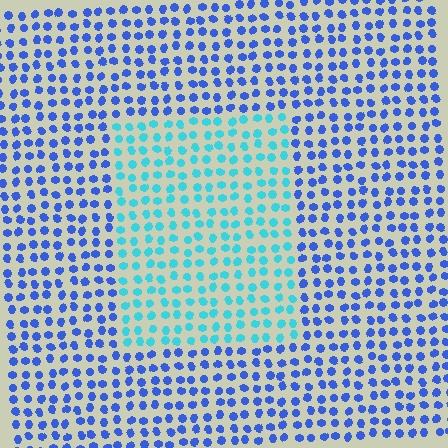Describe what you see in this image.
The image is filled with small blue elements in a uniform arrangement. A rectangle-shaped region is visible where the elements are tinted to a slightly different hue, forming a subtle color boundary.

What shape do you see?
I see a rectangle.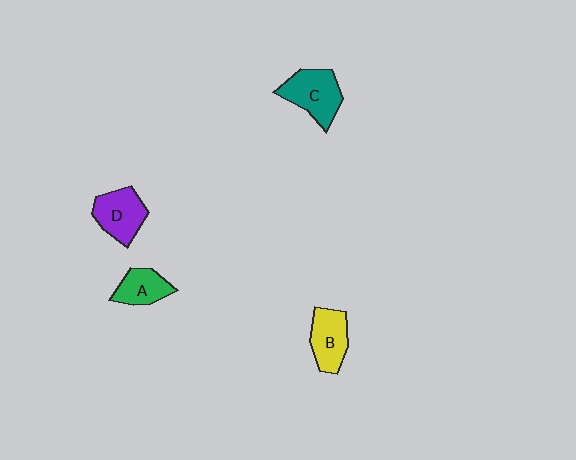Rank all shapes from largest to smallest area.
From largest to smallest: C (teal), D (purple), B (yellow), A (green).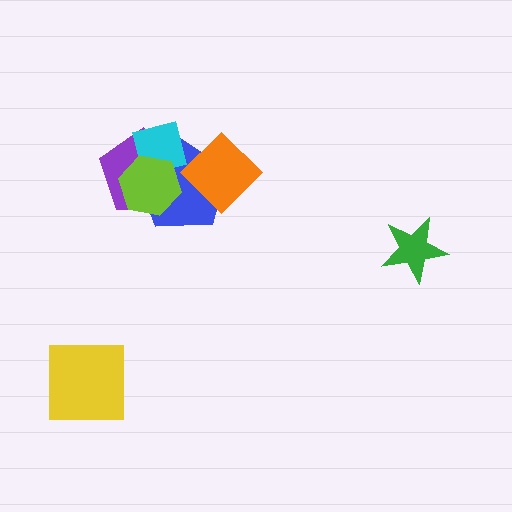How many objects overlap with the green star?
0 objects overlap with the green star.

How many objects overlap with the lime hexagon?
3 objects overlap with the lime hexagon.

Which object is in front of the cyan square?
The lime hexagon is in front of the cyan square.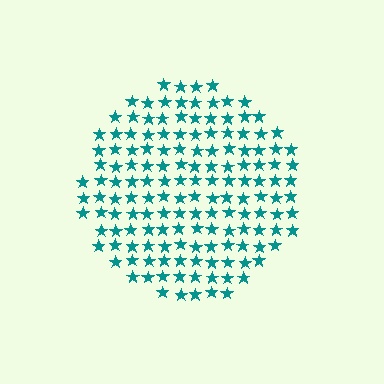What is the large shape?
The large shape is a circle.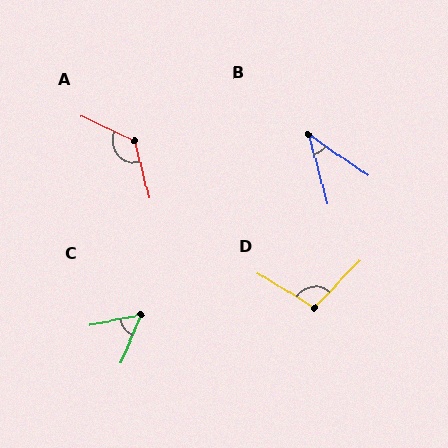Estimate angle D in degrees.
Approximately 103 degrees.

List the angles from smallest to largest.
B (40°), C (56°), D (103°), A (129°).